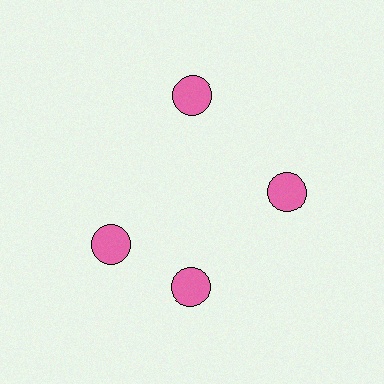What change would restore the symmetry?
The symmetry would be restored by rotating it back into even spacing with its neighbors so that all 4 circles sit at equal angles and equal distance from the center.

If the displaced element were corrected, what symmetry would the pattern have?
It would have 4-fold rotational symmetry — the pattern would map onto itself every 90 degrees.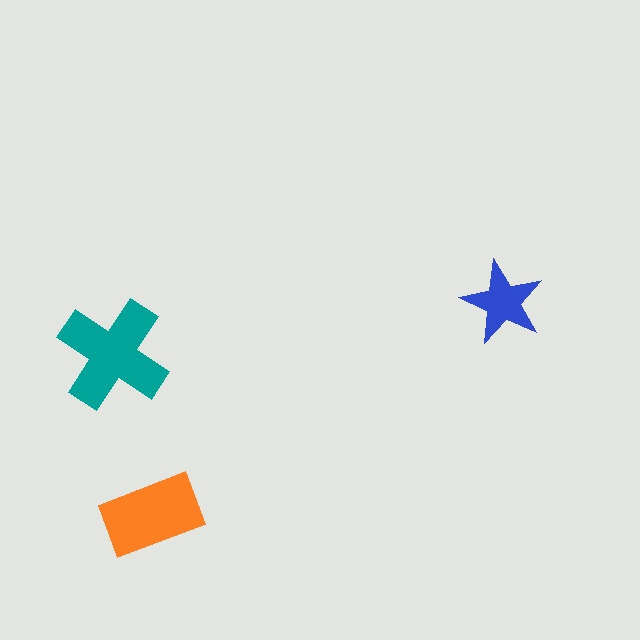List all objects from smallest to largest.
The blue star, the orange rectangle, the teal cross.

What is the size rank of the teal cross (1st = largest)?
1st.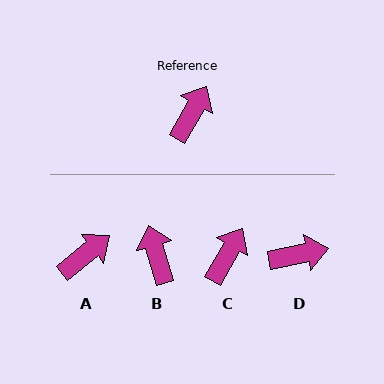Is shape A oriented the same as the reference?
No, it is off by about 22 degrees.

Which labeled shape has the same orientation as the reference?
C.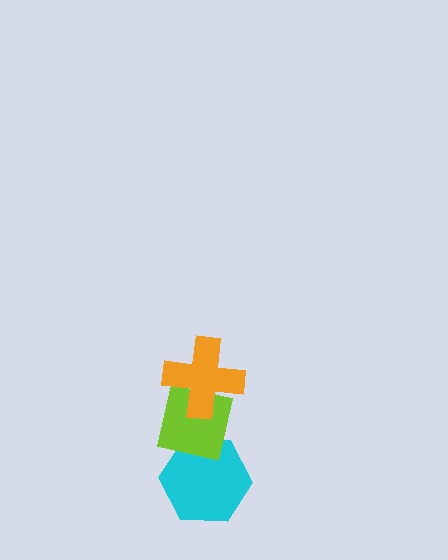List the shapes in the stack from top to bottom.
From top to bottom: the orange cross, the lime square, the cyan hexagon.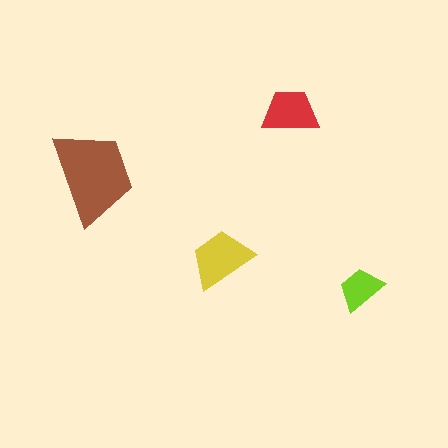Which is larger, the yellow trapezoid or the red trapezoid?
The yellow one.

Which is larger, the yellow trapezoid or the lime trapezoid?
The yellow one.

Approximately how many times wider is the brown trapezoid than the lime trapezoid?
About 2 times wider.